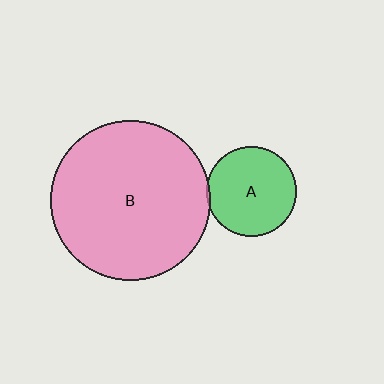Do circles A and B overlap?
Yes.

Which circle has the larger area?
Circle B (pink).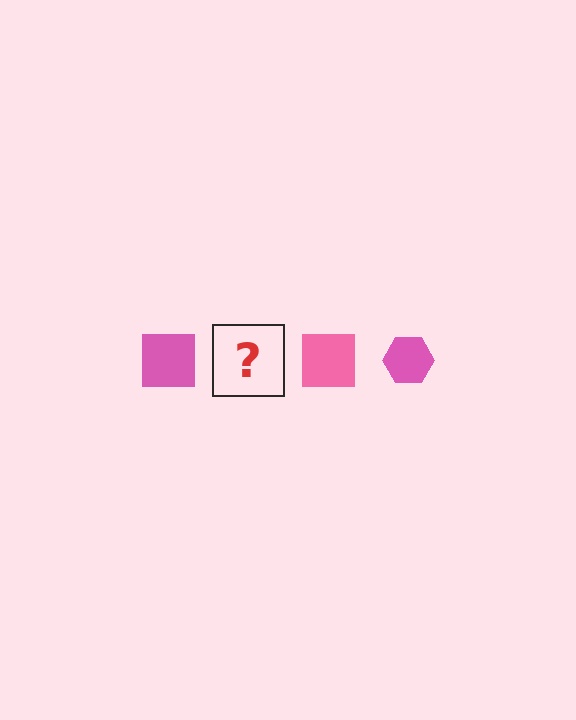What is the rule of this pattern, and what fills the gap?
The rule is that the pattern cycles through square, hexagon shapes in pink. The gap should be filled with a pink hexagon.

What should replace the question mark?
The question mark should be replaced with a pink hexagon.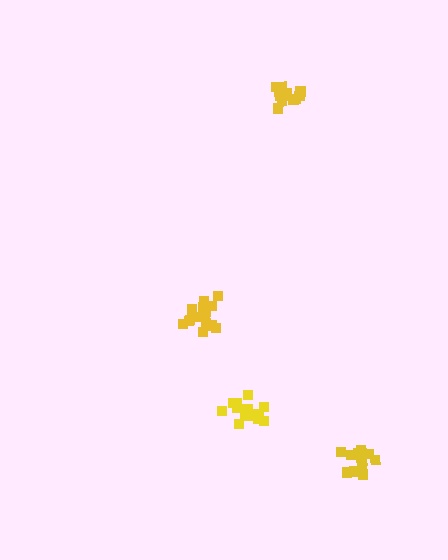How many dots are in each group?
Group 1: 15 dots, Group 2: 13 dots, Group 3: 13 dots, Group 4: 13 dots (54 total).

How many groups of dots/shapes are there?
There are 4 groups.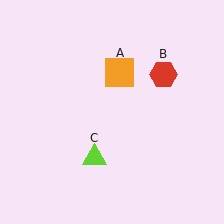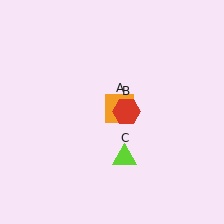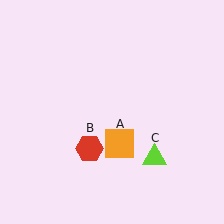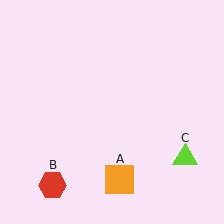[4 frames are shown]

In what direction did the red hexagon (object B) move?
The red hexagon (object B) moved down and to the left.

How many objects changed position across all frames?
3 objects changed position: orange square (object A), red hexagon (object B), lime triangle (object C).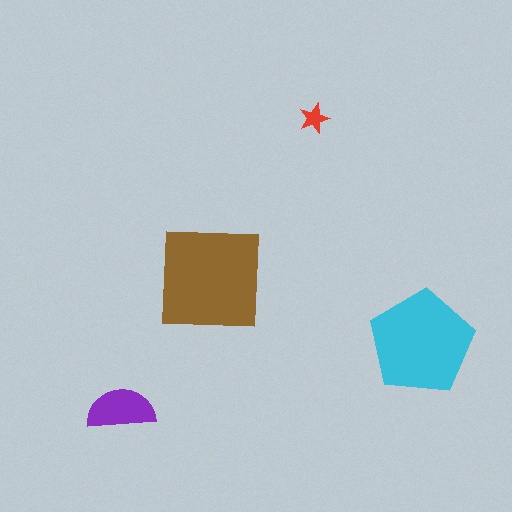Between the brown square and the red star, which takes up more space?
The brown square.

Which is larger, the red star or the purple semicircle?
The purple semicircle.